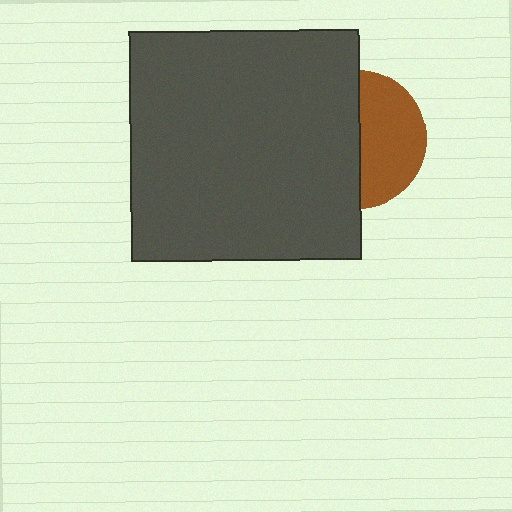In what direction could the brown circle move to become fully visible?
The brown circle could move right. That would shift it out from behind the dark gray square entirely.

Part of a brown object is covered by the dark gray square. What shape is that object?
It is a circle.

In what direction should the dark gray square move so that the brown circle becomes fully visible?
The dark gray square should move left. That is the shortest direction to clear the overlap and leave the brown circle fully visible.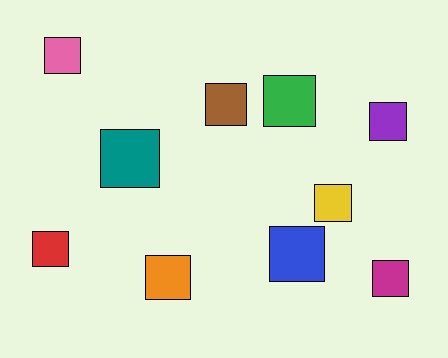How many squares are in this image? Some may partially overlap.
There are 10 squares.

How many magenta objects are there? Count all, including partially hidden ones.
There is 1 magenta object.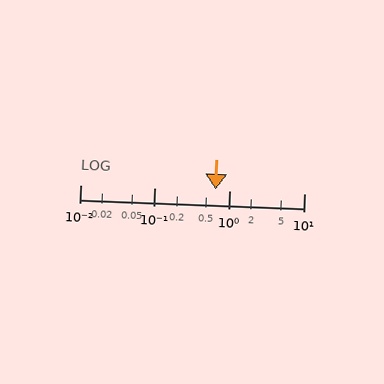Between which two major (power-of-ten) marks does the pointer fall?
The pointer is between 0.1 and 1.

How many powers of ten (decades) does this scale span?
The scale spans 3 decades, from 0.01 to 10.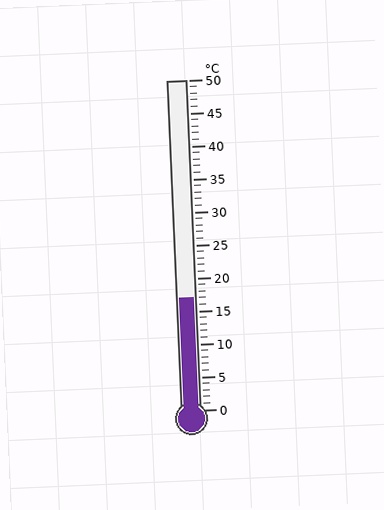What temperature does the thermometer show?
The thermometer shows approximately 17°C.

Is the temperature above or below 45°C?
The temperature is below 45°C.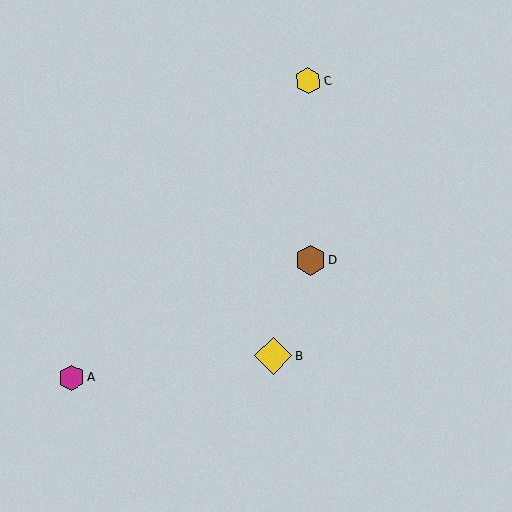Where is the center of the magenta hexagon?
The center of the magenta hexagon is at (72, 377).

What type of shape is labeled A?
Shape A is a magenta hexagon.